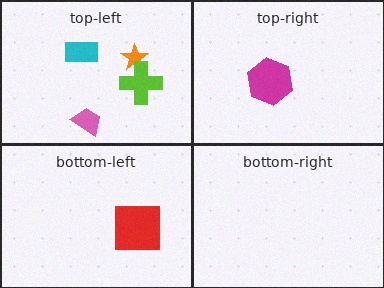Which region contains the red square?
The bottom-left region.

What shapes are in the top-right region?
The magenta hexagon.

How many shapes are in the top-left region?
4.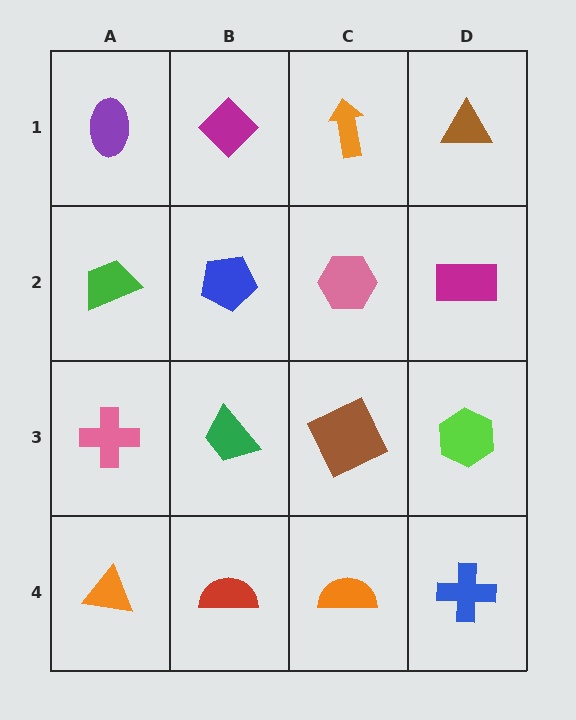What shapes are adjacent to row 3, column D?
A magenta rectangle (row 2, column D), a blue cross (row 4, column D), a brown square (row 3, column C).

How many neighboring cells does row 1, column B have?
3.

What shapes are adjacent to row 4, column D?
A lime hexagon (row 3, column D), an orange semicircle (row 4, column C).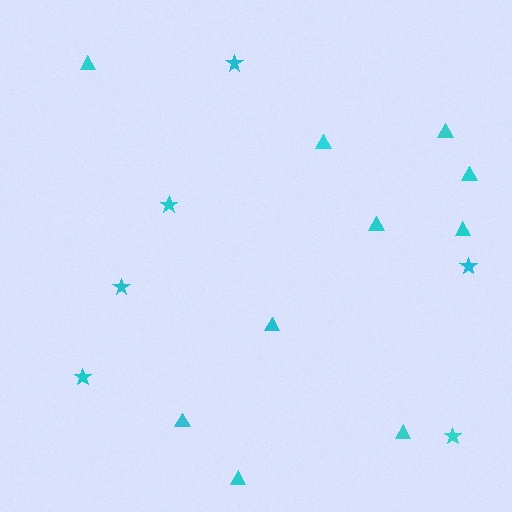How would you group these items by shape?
There are 2 groups: one group of triangles (10) and one group of stars (6).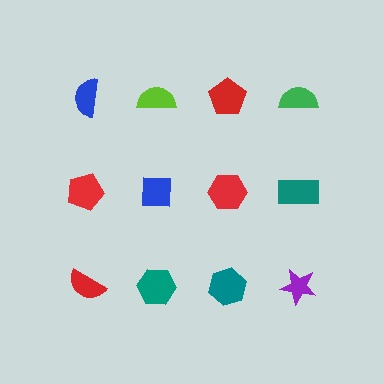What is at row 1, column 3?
A red pentagon.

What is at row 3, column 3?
A teal hexagon.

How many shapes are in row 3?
4 shapes.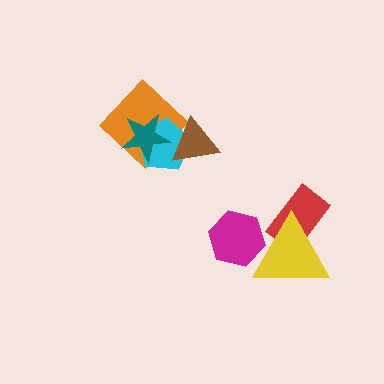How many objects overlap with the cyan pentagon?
3 objects overlap with the cyan pentagon.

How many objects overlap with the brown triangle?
2 objects overlap with the brown triangle.